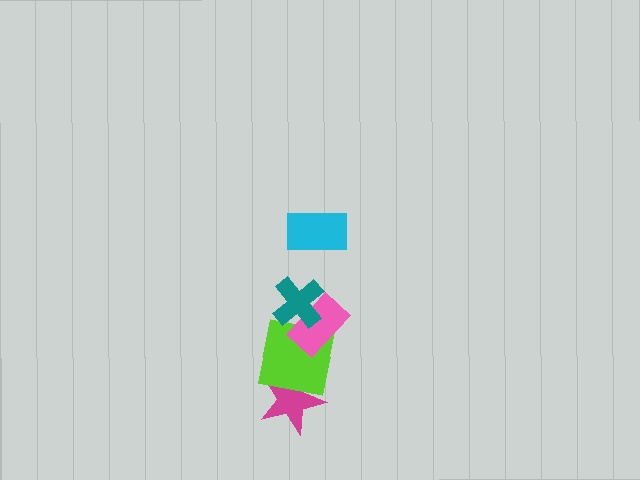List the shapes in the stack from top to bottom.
From top to bottom: the cyan rectangle, the teal cross, the pink rectangle, the lime square, the magenta star.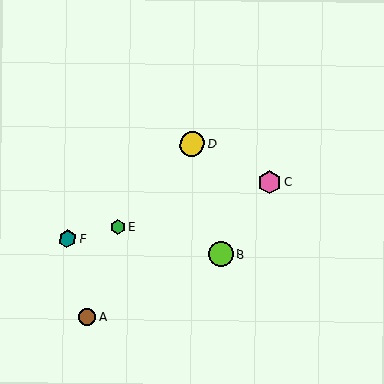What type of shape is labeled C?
Shape C is a pink hexagon.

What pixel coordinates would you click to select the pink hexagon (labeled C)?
Click at (269, 182) to select the pink hexagon C.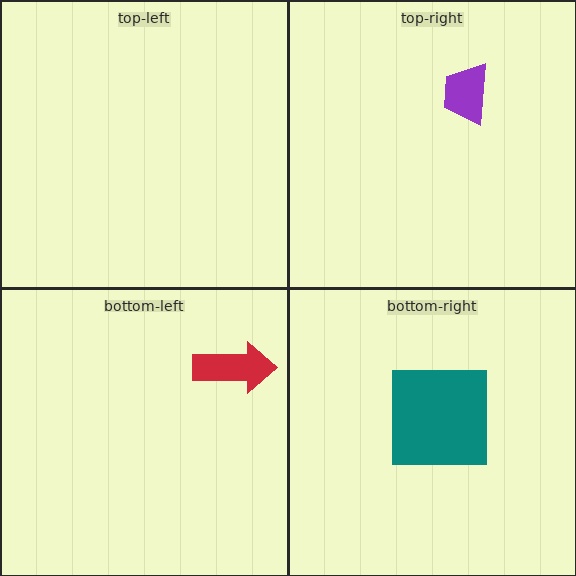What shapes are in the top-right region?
The purple trapezoid.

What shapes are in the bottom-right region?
The teal square.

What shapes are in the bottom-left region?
The red arrow.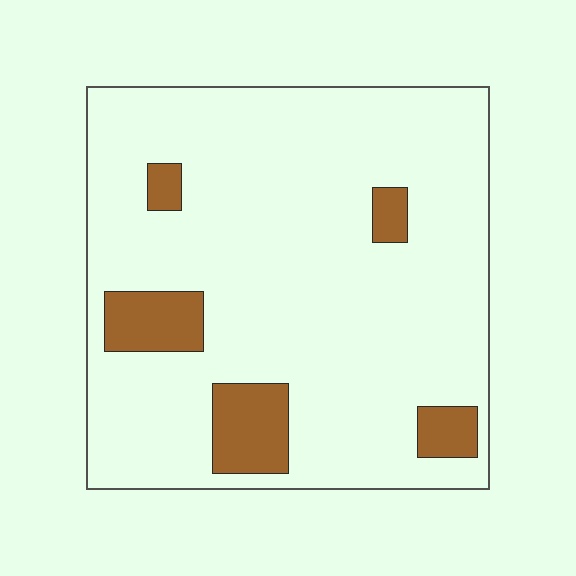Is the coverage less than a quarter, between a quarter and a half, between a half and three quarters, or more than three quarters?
Less than a quarter.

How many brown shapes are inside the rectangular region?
5.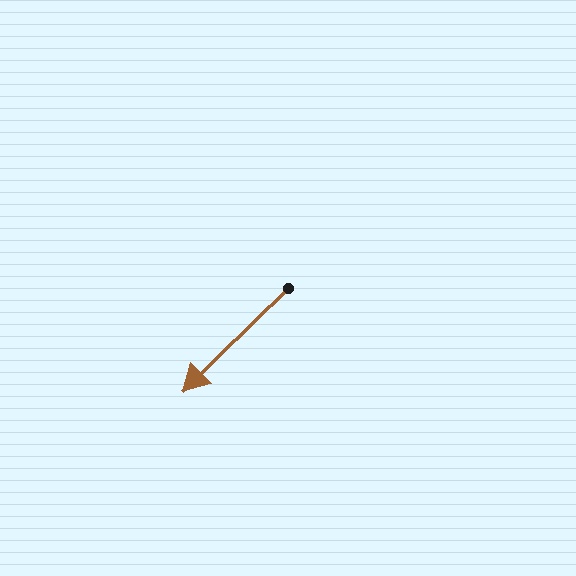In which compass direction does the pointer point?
Southwest.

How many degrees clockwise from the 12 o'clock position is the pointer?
Approximately 226 degrees.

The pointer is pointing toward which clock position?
Roughly 8 o'clock.